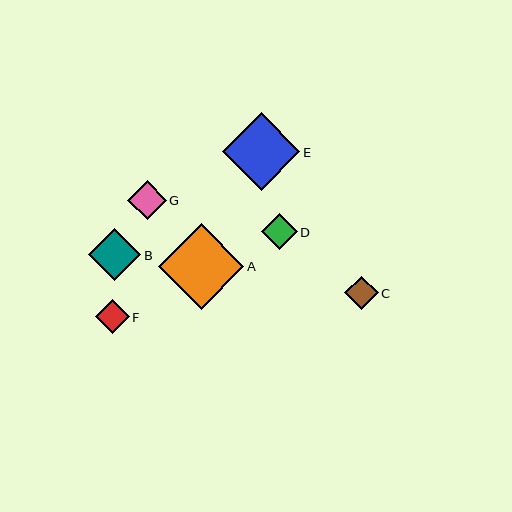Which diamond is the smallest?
Diamond F is the smallest with a size of approximately 34 pixels.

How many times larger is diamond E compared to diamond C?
Diamond E is approximately 2.3 times the size of diamond C.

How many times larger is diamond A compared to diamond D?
Diamond A is approximately 2.4 times the size of diamond D.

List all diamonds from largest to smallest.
From largest to smallest: A, E, B, G, D, C, F.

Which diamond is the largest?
Diamond A is the largest with a size of approximately 86 pixels.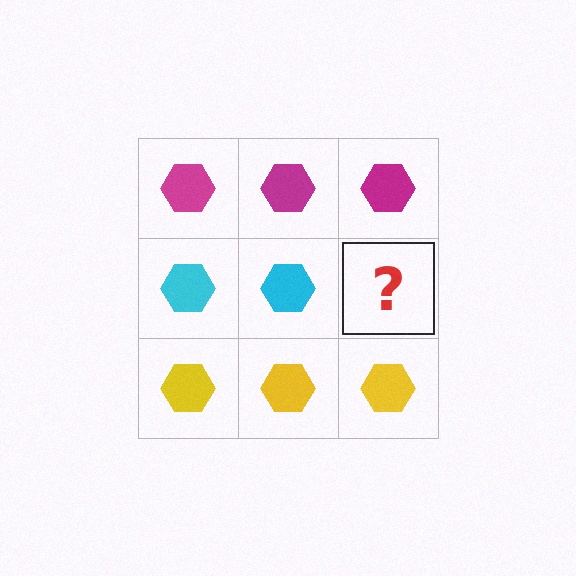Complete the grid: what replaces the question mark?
The question mark should be replaced with a cyan hexagon.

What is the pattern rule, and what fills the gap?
The rule is that each row has a consistent color. The gap should be filled with a cyan hexagon.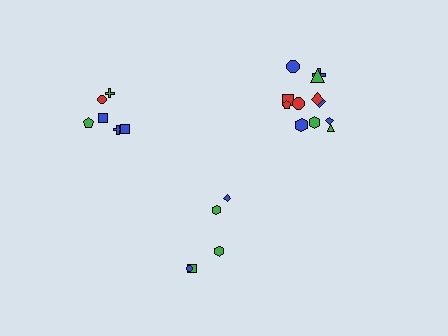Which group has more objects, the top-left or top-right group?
The top-right group.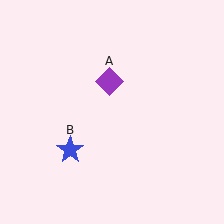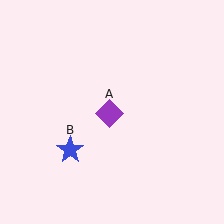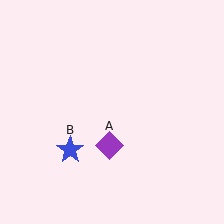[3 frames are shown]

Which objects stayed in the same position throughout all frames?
Blue star (object B) remained stationary.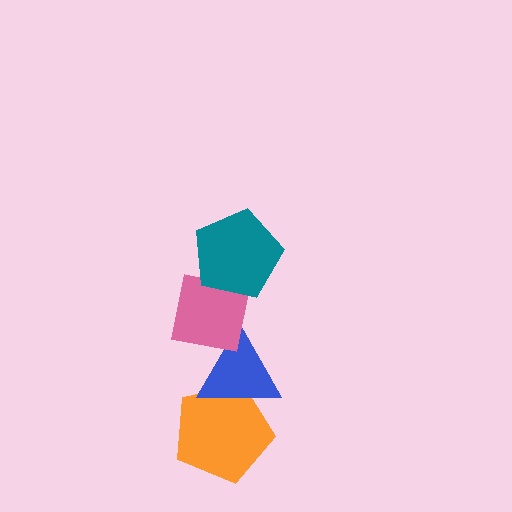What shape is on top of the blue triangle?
The pink square is on top of the blue triangle.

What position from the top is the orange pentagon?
The orange pentagon is 4th from the top.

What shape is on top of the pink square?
The teal pentagon is on top of the pink square.